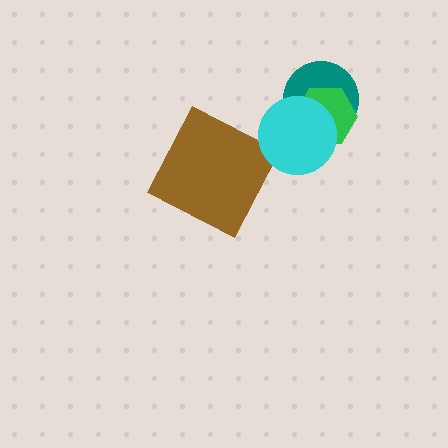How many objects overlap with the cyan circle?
2 objects overlap with the cyan circle.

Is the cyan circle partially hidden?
No, no other shape covers it.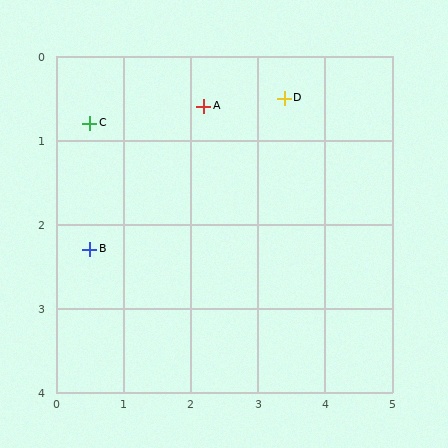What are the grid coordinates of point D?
Point D is at approximately (3.4, 0.5).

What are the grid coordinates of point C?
Point C is at approximately (0.5, 0.8).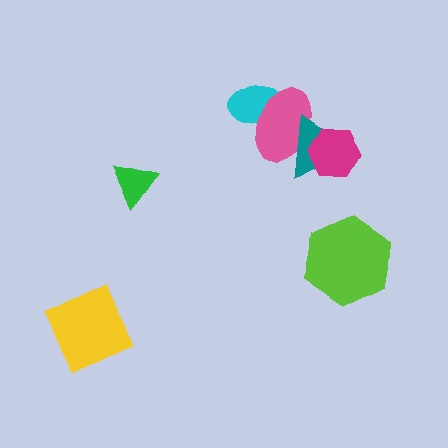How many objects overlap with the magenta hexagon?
2 objects overlap with the magenta hexagon.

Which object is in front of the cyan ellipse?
The pink ellipse is in front of the cyan ellipse.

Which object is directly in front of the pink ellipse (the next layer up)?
The teal triangle is directly in front of the pink ellipse.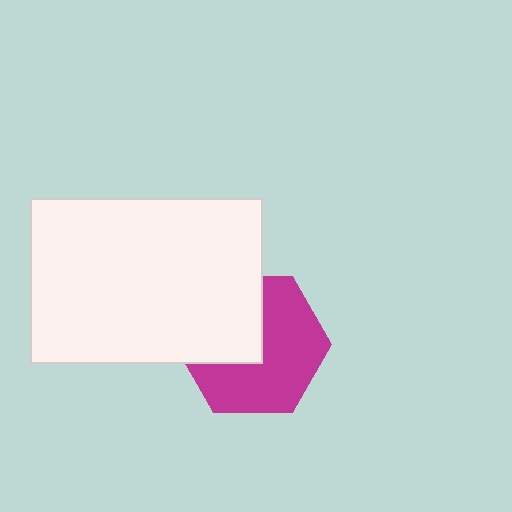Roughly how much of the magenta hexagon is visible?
About half of it is visible (roughly 61%).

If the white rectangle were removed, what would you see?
You would see the complete magenta hexagon.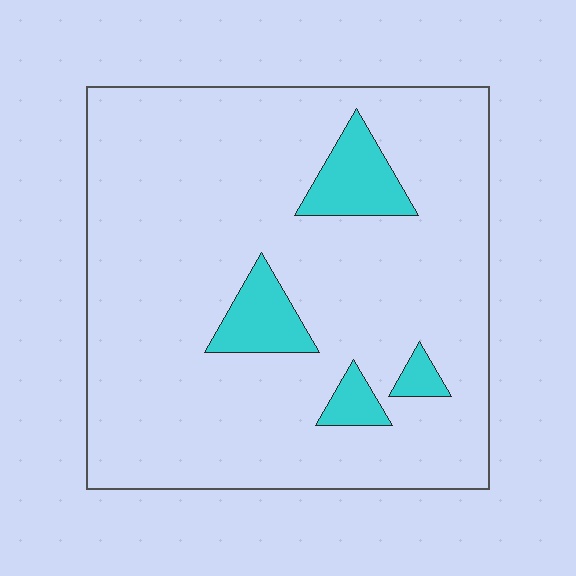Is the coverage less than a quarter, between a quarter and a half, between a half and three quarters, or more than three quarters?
Less than a quarter.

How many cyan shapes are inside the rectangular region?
4.